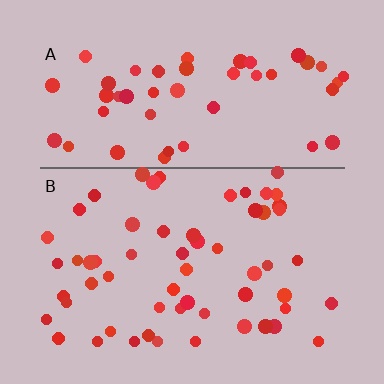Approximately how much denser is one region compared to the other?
Approximately 1.2× — region B over region A.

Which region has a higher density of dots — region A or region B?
B (the bottom).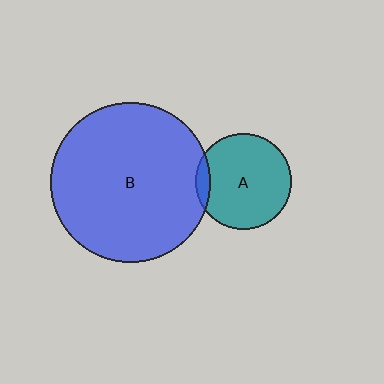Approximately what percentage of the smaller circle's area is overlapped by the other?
Approximately 10%.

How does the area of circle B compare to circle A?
Approximately 2.8 times.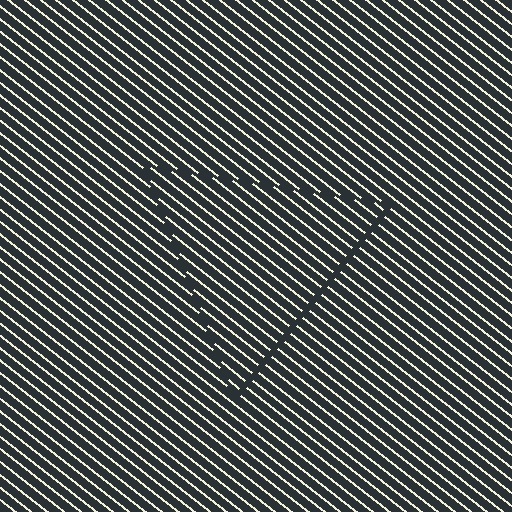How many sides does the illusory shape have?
3 sides — the line-ends trace a triangle.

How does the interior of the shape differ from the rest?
The interior of the shape contains the same grating, shifted by half a period — the contour is defined by the phase discontinuity where line-ends from the inner and outer gratings abut.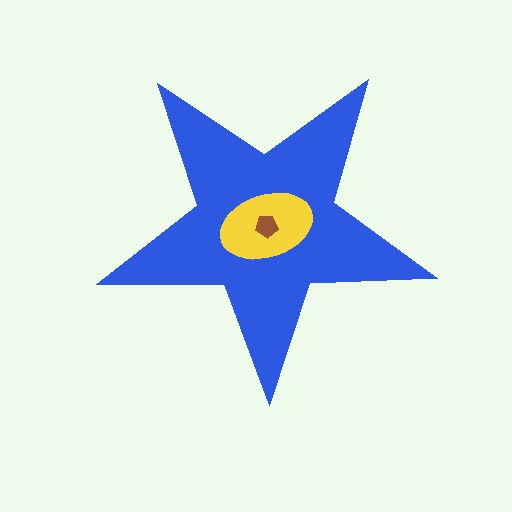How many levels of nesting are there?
3.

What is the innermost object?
The brown pentagon.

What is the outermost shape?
The blue star.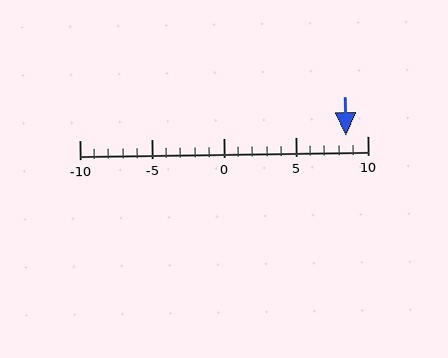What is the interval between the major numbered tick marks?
The major tick marks are spaced 5 units apart.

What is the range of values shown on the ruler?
The ruler shows values from -10 to 10.